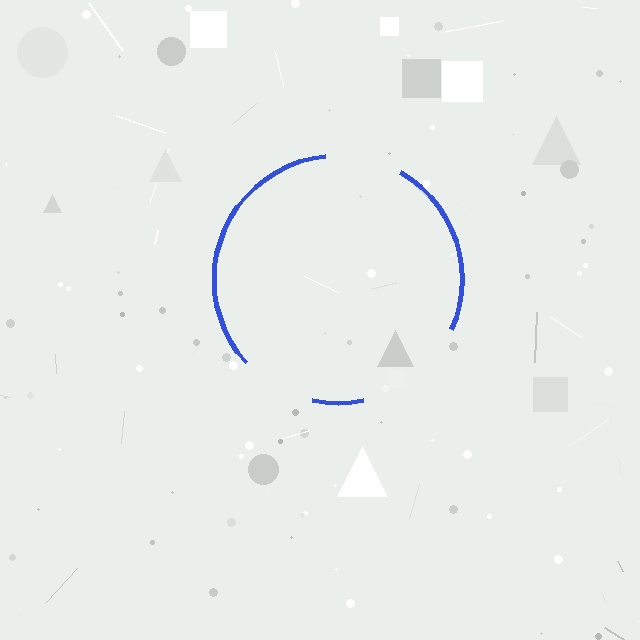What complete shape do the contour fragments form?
The contour fragments form a circle.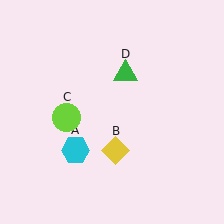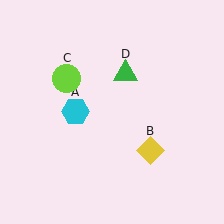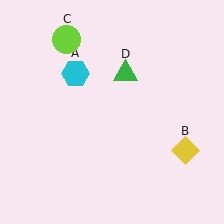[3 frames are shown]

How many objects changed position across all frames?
3 objects changed position: cyan hexagon (object A), yellow diamond (object B), lime circle (object C).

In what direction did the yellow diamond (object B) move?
The yellow diamond (object B) moved right.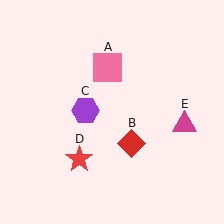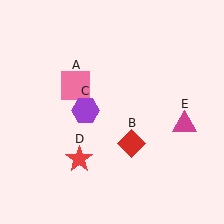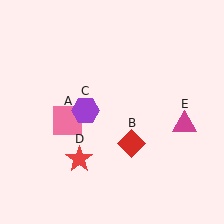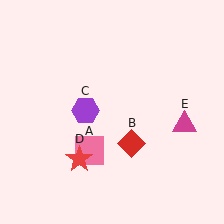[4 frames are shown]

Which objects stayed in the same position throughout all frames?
Red diamond (object B) and purple hexagon (object C) and red star (object D) and magenta triangle (object E) remained stationary.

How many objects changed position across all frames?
1 object changed position: pink square (object A).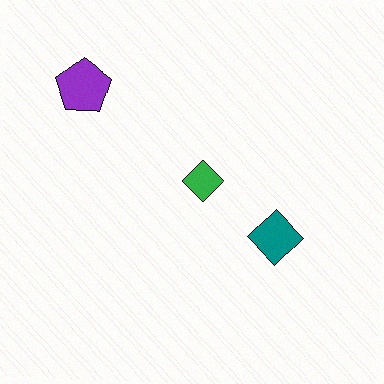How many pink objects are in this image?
There are no pink objects.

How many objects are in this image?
There are 3 objects.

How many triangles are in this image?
There are no triangles.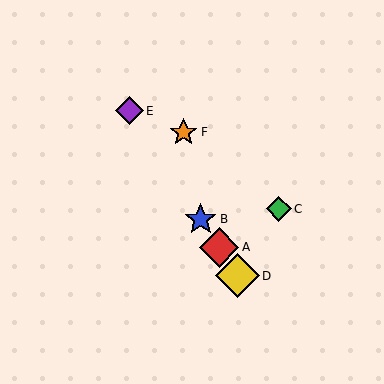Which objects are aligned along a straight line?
Objects A, B, D, E are aligned along a straight line.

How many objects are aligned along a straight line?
4 objects (A, B, D, E) are aligned along a straight line.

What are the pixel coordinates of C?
Object C is at (279, 209).